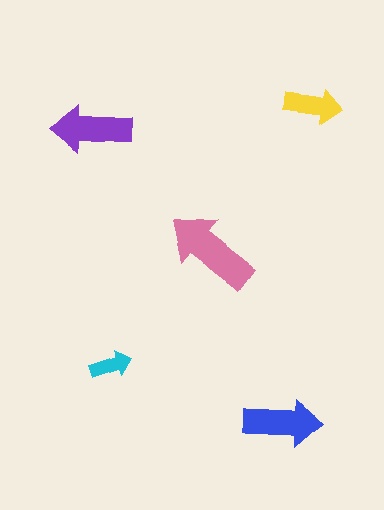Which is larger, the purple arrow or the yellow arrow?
The purple one.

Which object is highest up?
The yellow arrow is topmost.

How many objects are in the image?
There are 5 objects in the image.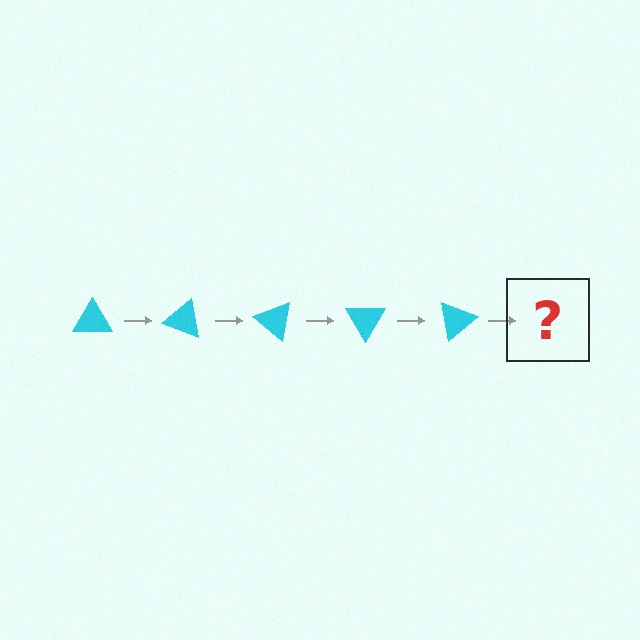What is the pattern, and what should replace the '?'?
The pattern is that the triangle rotates 20 degrees each step. The '?' should be a cyan triangle rotated 100 degrees.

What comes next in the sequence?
The next element should be a cyan triangle rotated 100 degrees.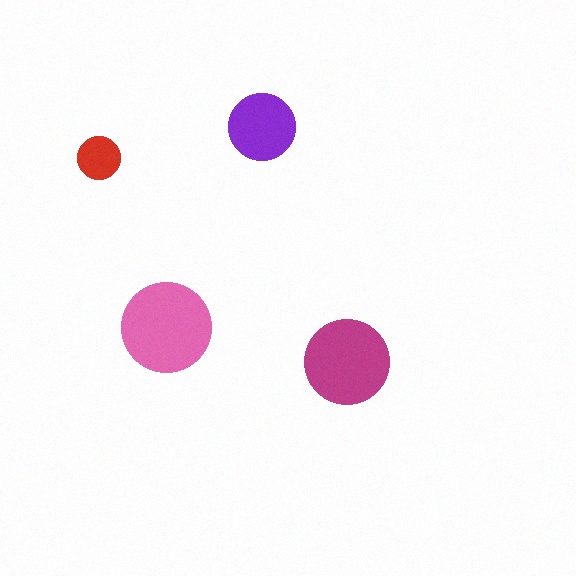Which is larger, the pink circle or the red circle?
The pink one.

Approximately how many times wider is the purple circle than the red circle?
About 1.5 times wider.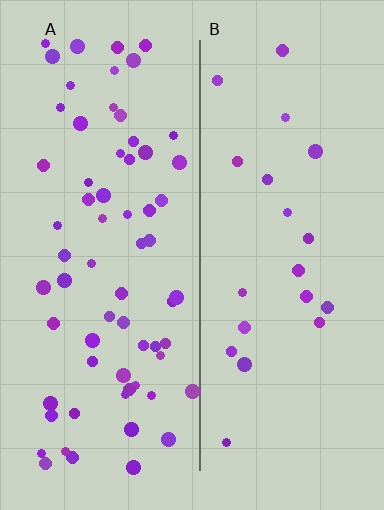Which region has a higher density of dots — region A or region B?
A (the left).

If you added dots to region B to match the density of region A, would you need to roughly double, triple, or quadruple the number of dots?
Approximately triple.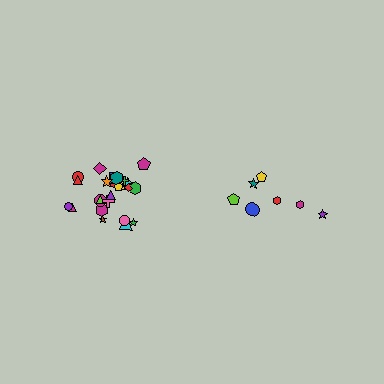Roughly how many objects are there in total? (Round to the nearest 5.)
Roughly 30 objects in total.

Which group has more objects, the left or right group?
The left group.